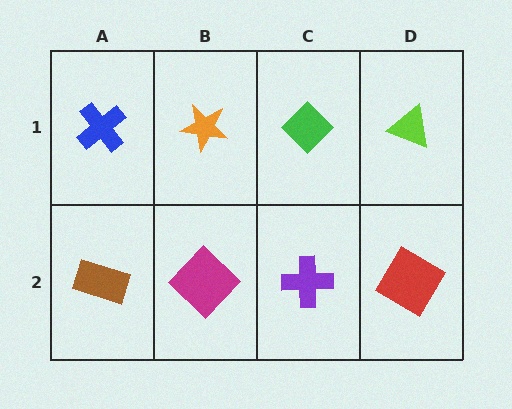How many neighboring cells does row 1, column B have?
3.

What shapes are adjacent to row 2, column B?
An orange star (row 1, column B), a brown rectangle (row 2, column A), a purple cross (row 2, column C).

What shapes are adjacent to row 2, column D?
A lime triangle (row 1, column D), a purple cross (row 2, column C).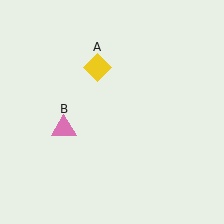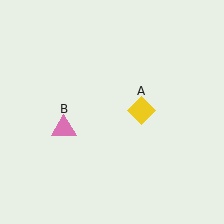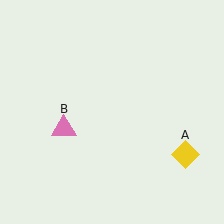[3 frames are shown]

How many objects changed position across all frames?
1 object changed position: yellow diamond (object A).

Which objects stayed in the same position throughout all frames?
Pink triangle (object B) remained stationary.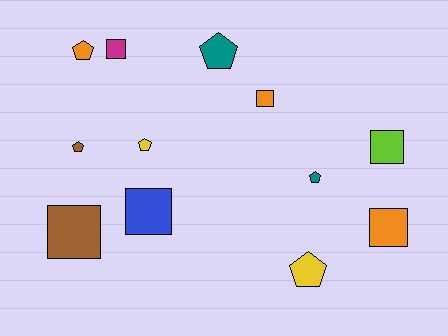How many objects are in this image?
There are 12 objects.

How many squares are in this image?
There are 6 squares.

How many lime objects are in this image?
There is 1 lime object.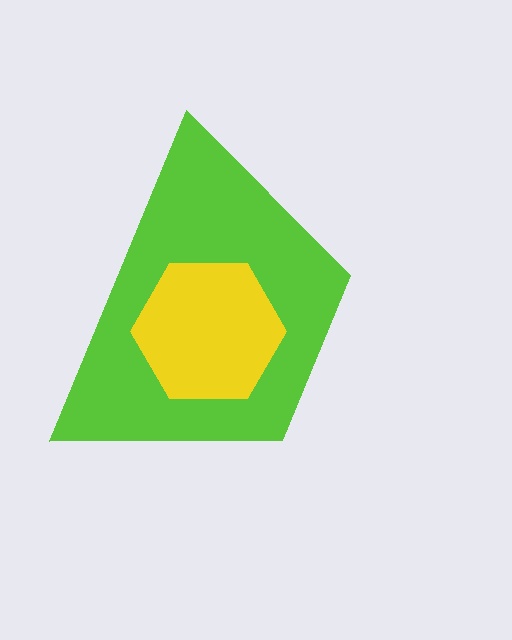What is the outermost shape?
The lime trapezoid.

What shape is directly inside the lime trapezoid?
The yellow hexagon.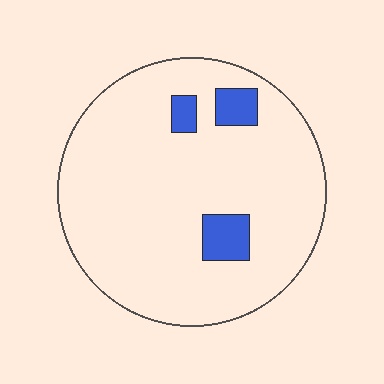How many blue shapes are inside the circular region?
3.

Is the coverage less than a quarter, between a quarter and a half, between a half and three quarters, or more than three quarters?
Less than a quarter.